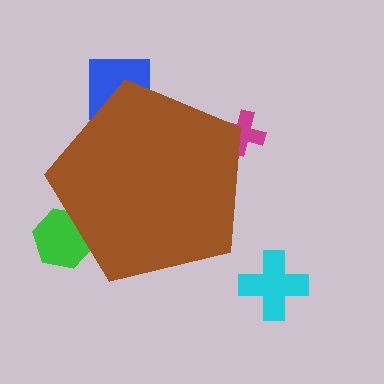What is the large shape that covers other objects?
A brown pentagon.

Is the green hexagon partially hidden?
Yes, the green hexagon is partially hidden behind the brown pentagon.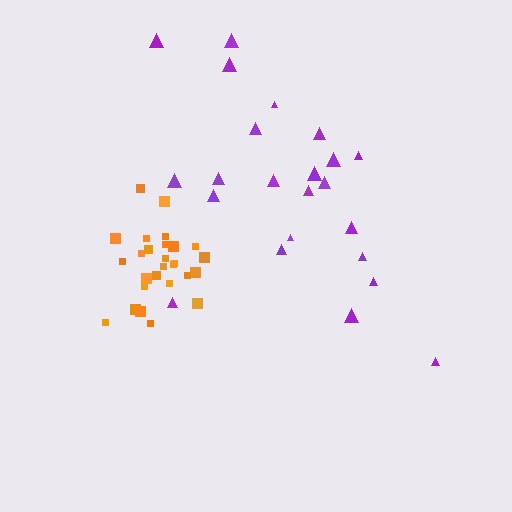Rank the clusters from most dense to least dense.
orange, purple.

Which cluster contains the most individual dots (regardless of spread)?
Orange (27).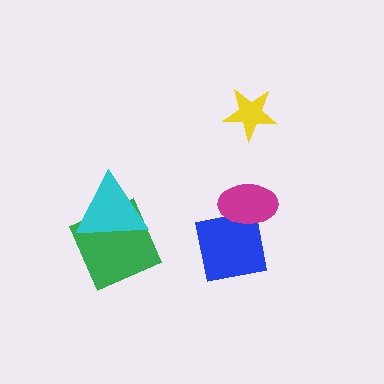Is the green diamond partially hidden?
Yes, it is partially covered by another shape.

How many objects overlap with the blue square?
1 object overlaps with the blue square.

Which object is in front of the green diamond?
The cyan triangle is in front of the green diamond.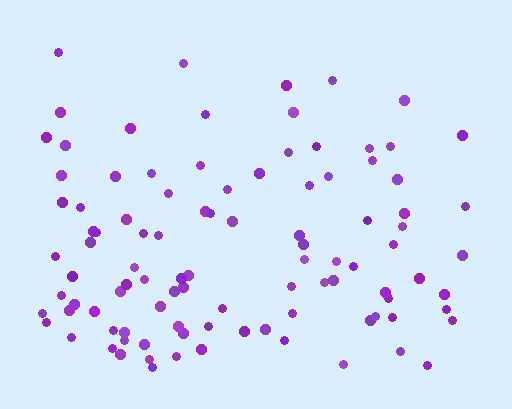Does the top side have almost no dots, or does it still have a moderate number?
Still a moderate number, just noticeably fewer than the bottom.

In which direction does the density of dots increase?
From top to bottom, with the bottom side densest.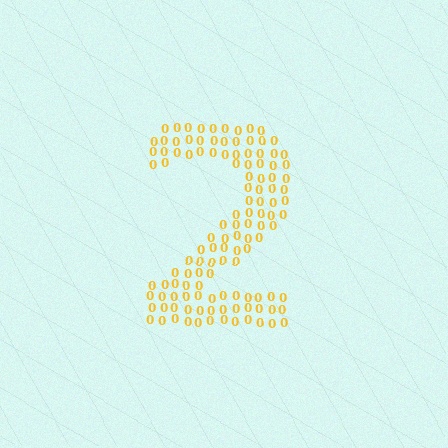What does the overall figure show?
The overall figure shows the digit 2.